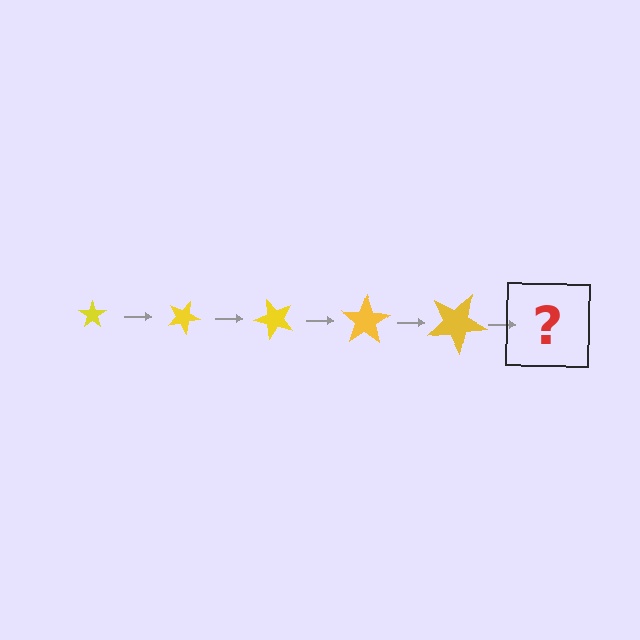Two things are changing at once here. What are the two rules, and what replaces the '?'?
The two rules are that the star grows larger each step and it rotates 25 degrees each step. The '?' should be a star, larger than the previous one and rotated 125 degrees from the start.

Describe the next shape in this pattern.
It should be a star, larger than the previous one and rotated 125 degrees from the start.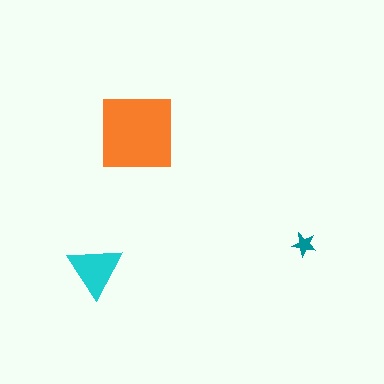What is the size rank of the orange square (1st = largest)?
1st.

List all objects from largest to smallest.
The orange square, the cyan triangle, the teal star.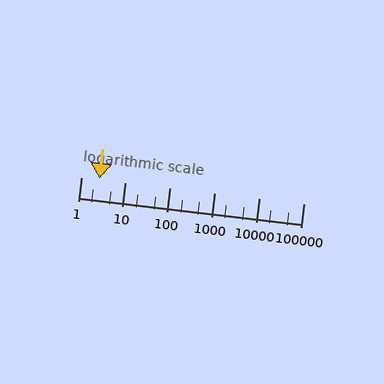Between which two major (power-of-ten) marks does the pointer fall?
The pointer is between 1 and 10.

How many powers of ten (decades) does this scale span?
The scale spans 5 decades, from 1 to 100000.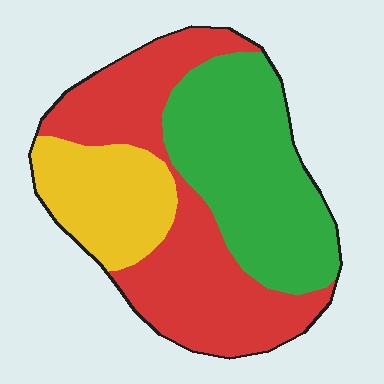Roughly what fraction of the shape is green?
Green takes up about three eighths (3/8) of the shape.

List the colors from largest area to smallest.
From largest to smallest: red, green, yellow.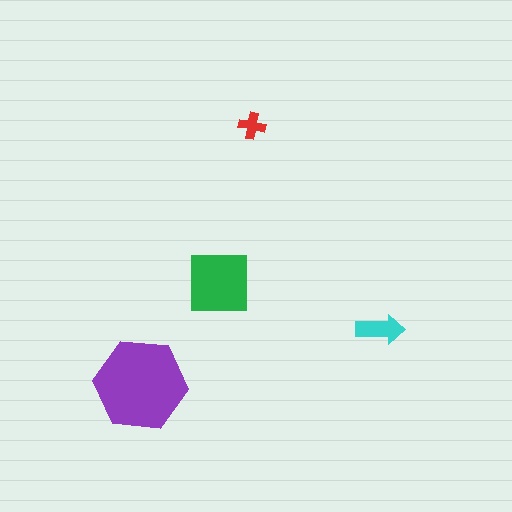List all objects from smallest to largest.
The red cross, the cyan arrow, the green square, the purple hexagon.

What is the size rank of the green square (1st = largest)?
2nd.